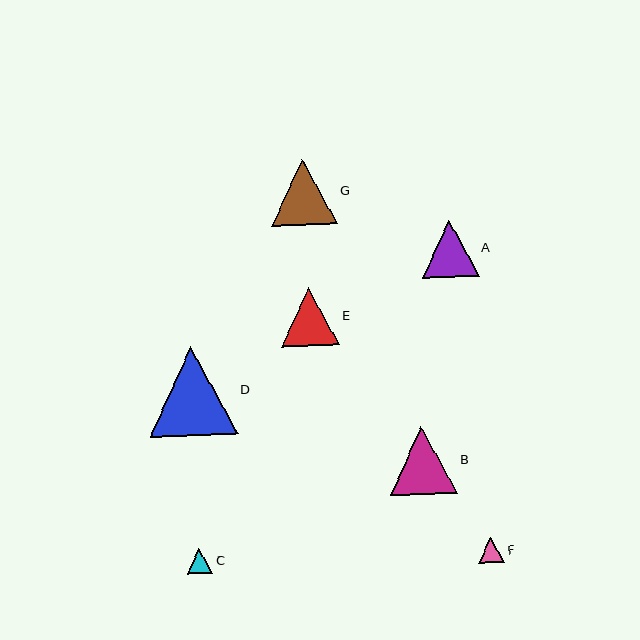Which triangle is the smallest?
Triangle C is the smallest with a size of approximately 26 pixels.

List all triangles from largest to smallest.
From largest to smallest: D, B, G, E, A, F, C.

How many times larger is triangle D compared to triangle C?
Triangle D is approximately 3.5 times the size of triangle C.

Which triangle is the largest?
Triangle D is the largest with a size of approximately 89 pixels.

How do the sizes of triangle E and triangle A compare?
Triangle E and triangle A are approximately the same size.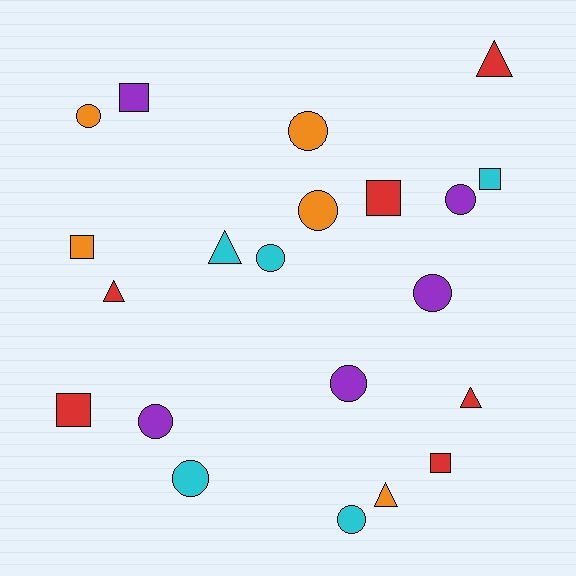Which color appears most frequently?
Red, with 6 objects.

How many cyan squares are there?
There is 1 cyan square.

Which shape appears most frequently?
Circle, with 10 objects.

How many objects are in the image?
There are 21 objects.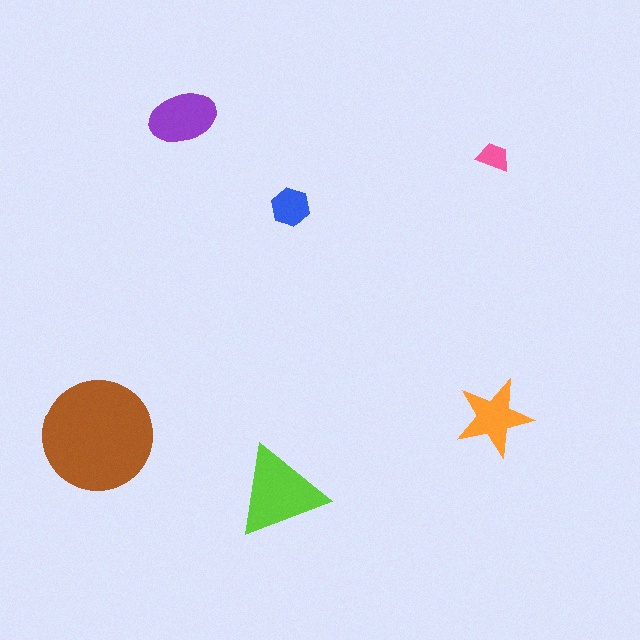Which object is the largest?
The brown circle.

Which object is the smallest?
The pink trapezoid.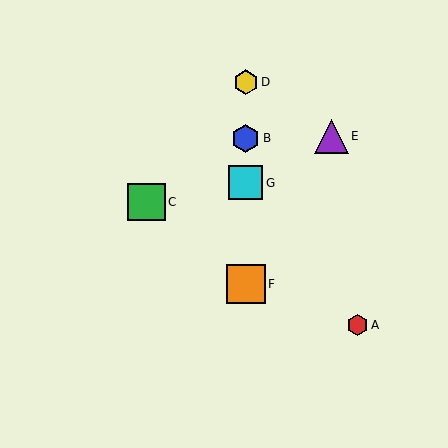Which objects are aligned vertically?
Objects B, D, F, G are aligned vertically.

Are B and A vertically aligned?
No, B is at x≈246 and A is at x≈358.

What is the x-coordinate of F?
Object F is at x≈246.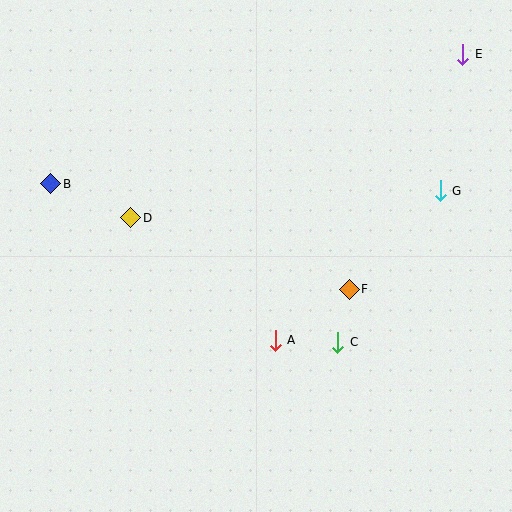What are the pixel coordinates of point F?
Point F is at (349, 289).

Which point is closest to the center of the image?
Point A at (275, 340) is closest to the center.